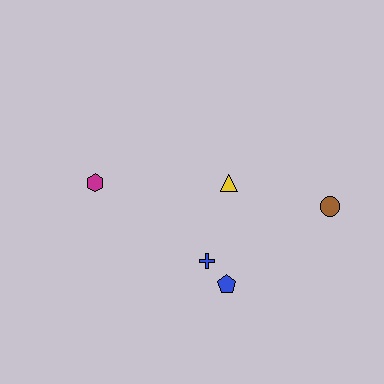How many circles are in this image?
There is 1 circle.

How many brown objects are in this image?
There is 1 brown object.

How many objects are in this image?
There are 5 objects.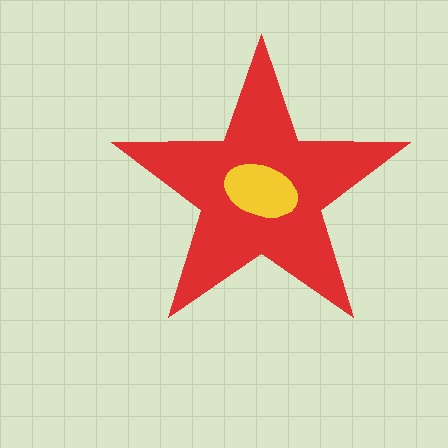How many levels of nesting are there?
2.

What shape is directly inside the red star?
The yellow ellipse.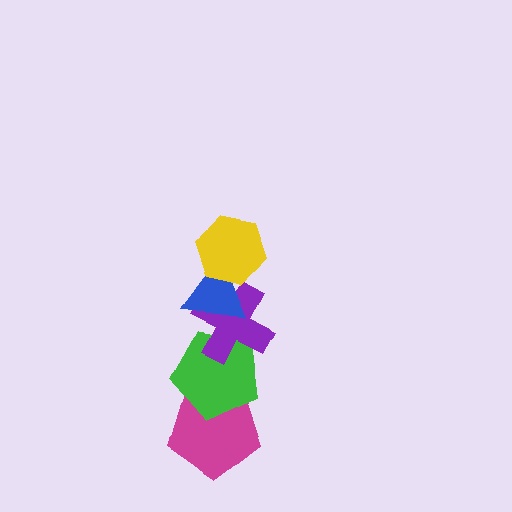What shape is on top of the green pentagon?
The purple cross is on top of the green pentagon.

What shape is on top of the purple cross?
The blue triangle is on top of the purple cross.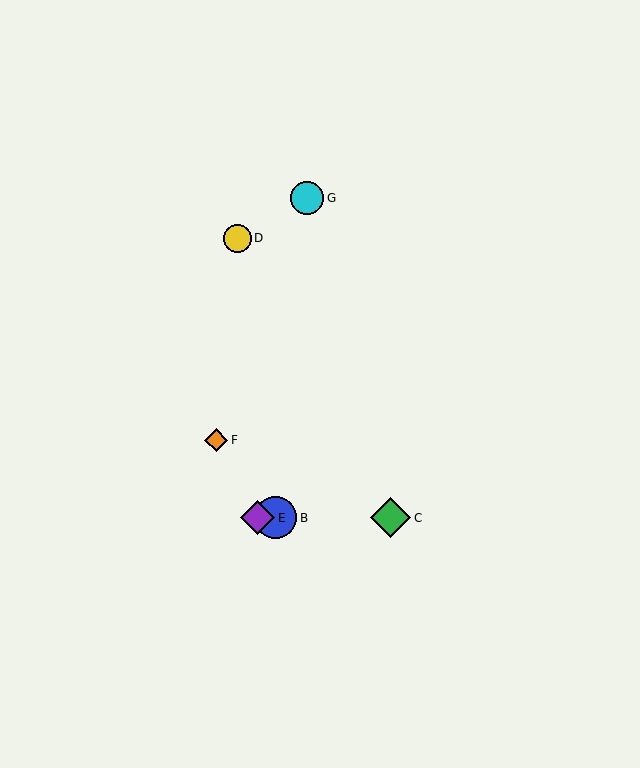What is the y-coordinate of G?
Object G is at y≈198.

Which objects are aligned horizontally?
Objects A, B, C, E are aligned horizontally.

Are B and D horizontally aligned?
No, B is at y≈518 and D is at y≈238.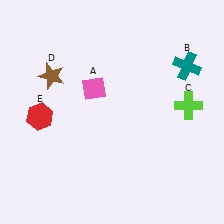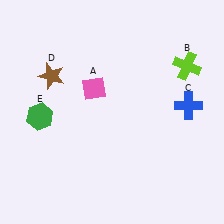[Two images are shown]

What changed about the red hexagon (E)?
In Image 1, E is red. In Image 2, it changed to green.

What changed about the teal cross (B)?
In Image 1, B is teal. In Image 2, it changed to lime.